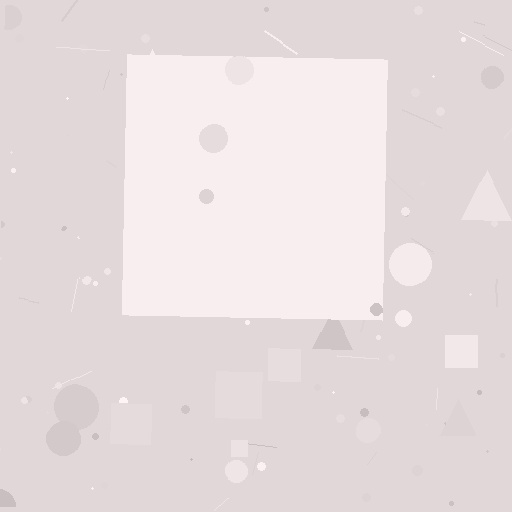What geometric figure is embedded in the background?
A square is embedded in the background.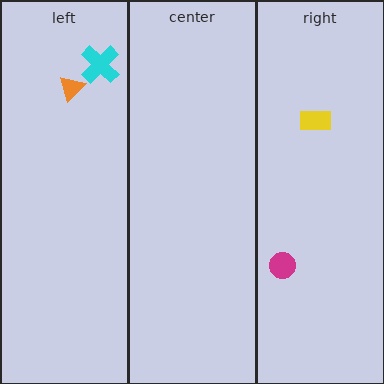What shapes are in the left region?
The cyan cross, the orange triangle.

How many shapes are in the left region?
2.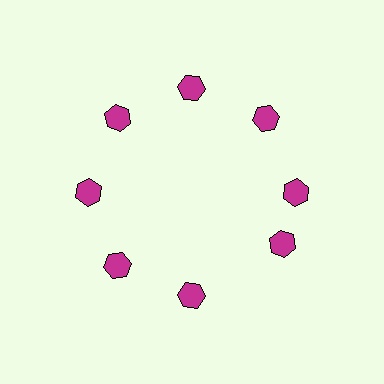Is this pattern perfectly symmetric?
No. The 8 magenta hexagons are arranged in a ring, but one element near the 4 o'clock position is rotated out of alignment along the ring, breaking the 8-fold rotational symmetry.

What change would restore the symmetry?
The symmetry would be restored by rotating it back into even spacing with its neighbors so that all 8 hexagons sit at equal angles and equal distance from the center.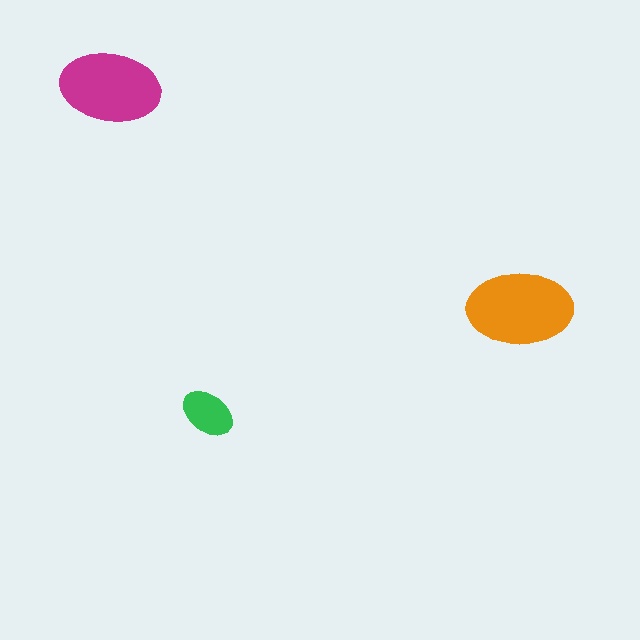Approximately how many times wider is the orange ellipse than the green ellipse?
About 2 times wider.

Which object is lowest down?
The green ellipse is bottommost.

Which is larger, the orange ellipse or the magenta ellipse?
The orange one.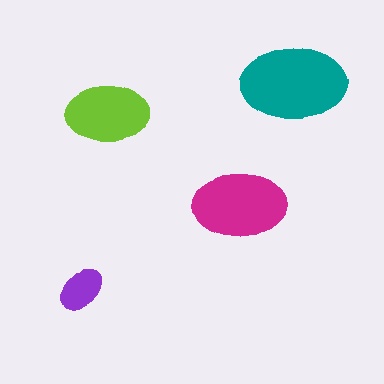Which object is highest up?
The teal ellipse is topmost.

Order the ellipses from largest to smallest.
the teal one, the magenta one, the lime one, the purple one.